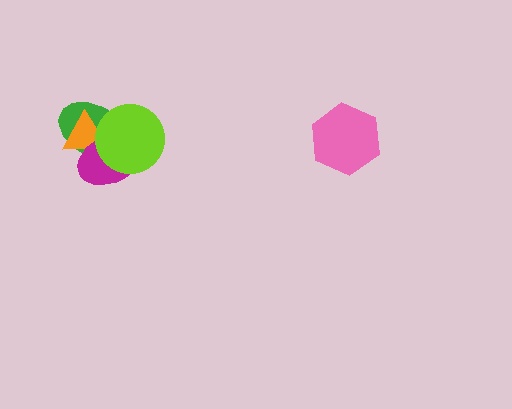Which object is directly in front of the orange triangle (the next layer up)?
The magenta ellipse is directly in front of the orange triangle.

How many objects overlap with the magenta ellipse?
3 objects overlap with the magenta ellipse.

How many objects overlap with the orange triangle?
3 objects overlap with the orange triangle.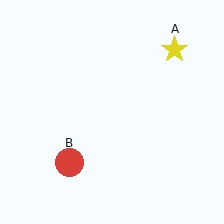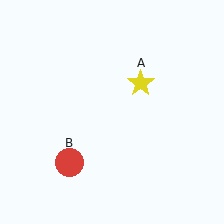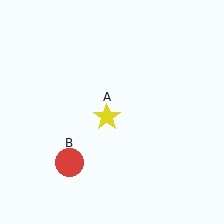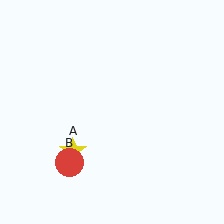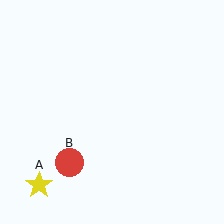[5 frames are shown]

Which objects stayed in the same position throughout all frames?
Red circle (object B) remained stationary.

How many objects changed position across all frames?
1 object changed position: yellow star (object A).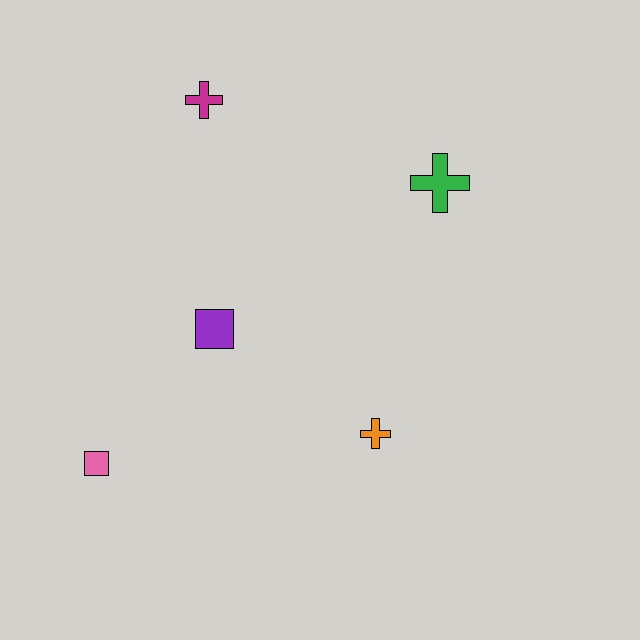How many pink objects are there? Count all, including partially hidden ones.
There is 1 pink object.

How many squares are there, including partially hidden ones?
There are 2 squares.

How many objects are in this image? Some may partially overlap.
There are 5 objects.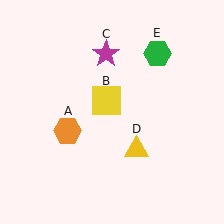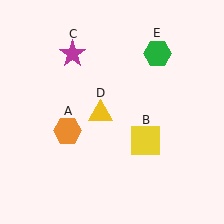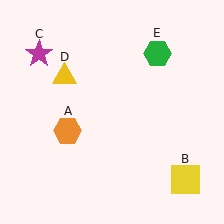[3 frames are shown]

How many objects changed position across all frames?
3 objects changed position: yellow square (object B), magenta star (object C), yellow triangle (object D).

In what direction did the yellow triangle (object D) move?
The yellow triangle (object D) moved up and to the left.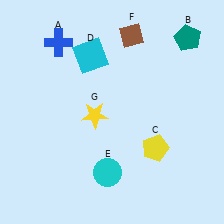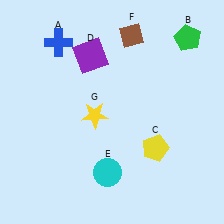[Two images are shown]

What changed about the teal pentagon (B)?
In Image 1, B is teal. In Image 2, it changed to green.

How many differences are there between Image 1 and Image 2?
There are 2 differences between the two images.